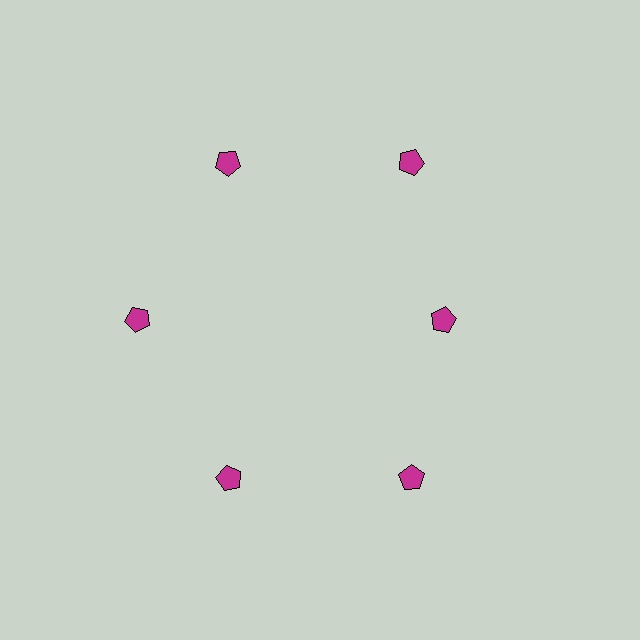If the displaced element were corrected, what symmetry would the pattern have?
It would have 6-fold rotational symmetry — the pattern would map onto itself every 60 degrees.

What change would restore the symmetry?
The symmetry would be restored by moving it outward, back onto the ring so that all 6 pentagons sit at equal angles and equal distance from the center.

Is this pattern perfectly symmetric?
No. The 6 magenta pentagons are arranged in a ring, but one element near the 3 o'clock position is pulled inward toward the center, breaking the 6-fold rotational symmetry.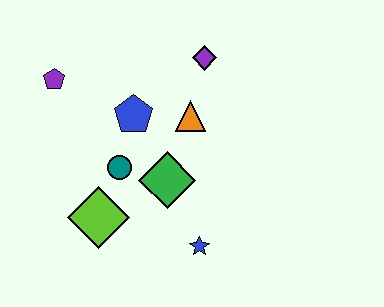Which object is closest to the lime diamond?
The teal circle is closest to the lime diamond.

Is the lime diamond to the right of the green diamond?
No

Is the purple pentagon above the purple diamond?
No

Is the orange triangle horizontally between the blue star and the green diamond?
Yes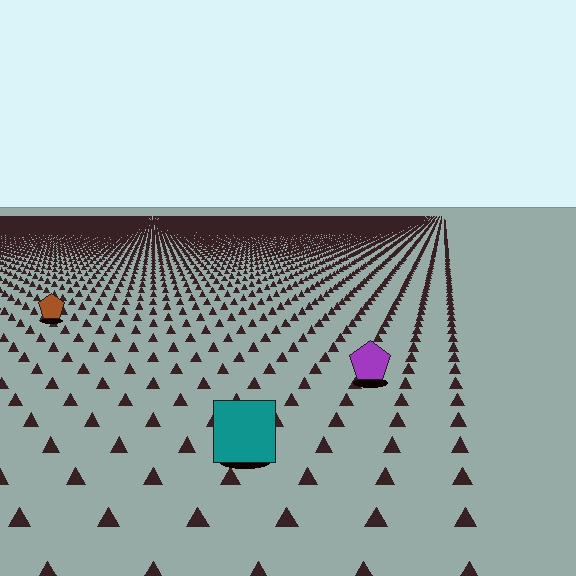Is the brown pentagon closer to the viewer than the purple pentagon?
No. The purple pentagon is closer — you can tell from the texture gradient: the ground texture is coarser near it.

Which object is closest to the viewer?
The teal square is closest. The texture marks near it are larger and more spread out.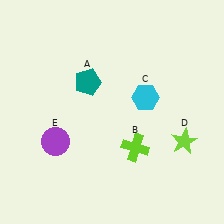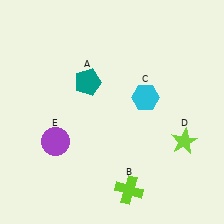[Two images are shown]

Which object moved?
The lime cross (B) moved down.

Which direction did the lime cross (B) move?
The lime cross (B) moved down.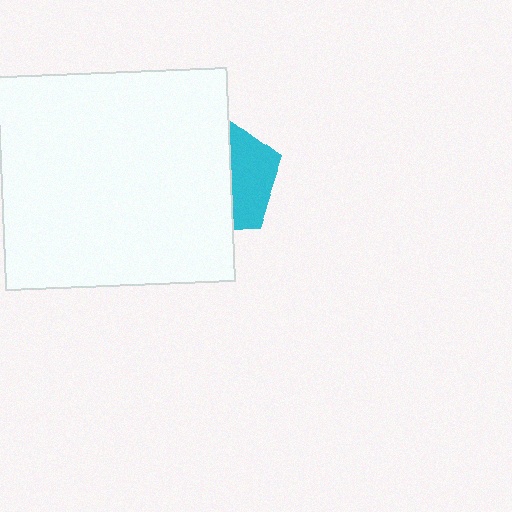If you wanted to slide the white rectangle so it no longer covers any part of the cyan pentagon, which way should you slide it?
Slide it left — that is the most direct way to separate the two shapes.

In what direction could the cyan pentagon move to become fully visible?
The cyan pentagon could move right. That would shift it out from behind the white rectangle entirely.